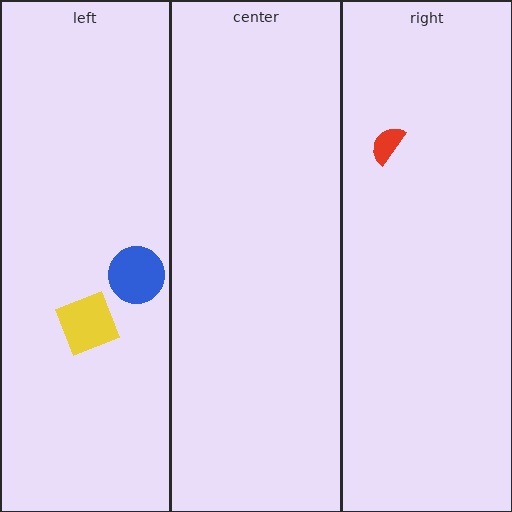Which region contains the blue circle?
The left region.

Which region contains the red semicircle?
The right region.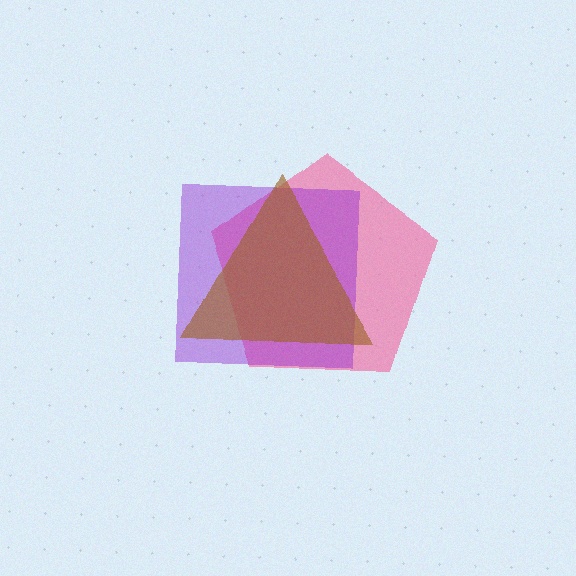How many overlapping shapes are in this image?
There are 3 overlapping shapes in the image.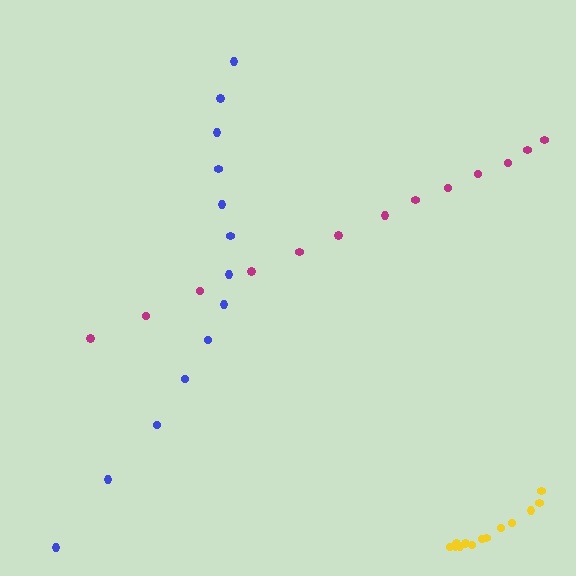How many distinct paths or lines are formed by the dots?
There are 3 distinct paths.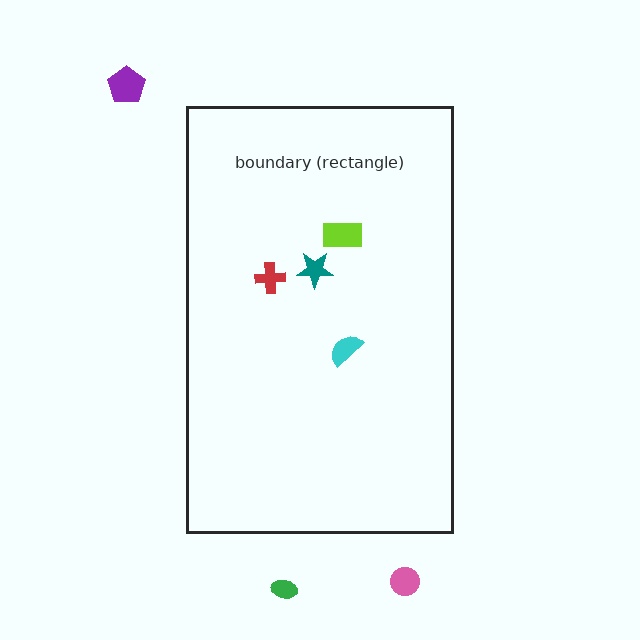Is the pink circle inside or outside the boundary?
Outside.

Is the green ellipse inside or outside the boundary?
Outside.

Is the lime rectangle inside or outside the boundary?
Inside.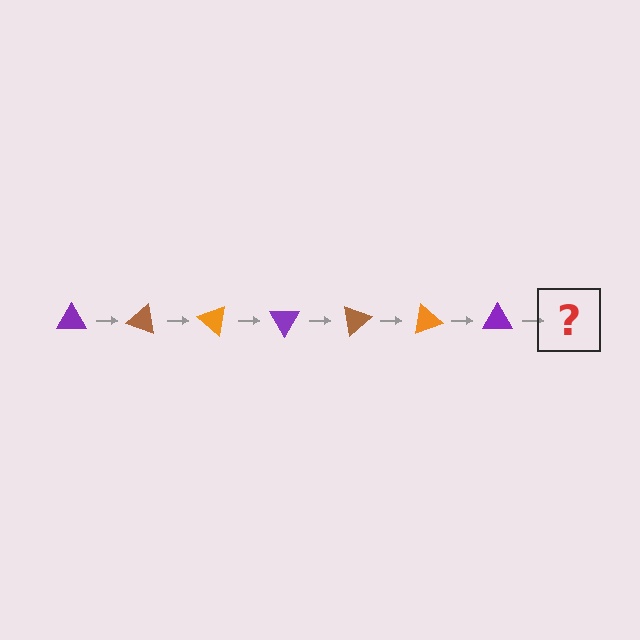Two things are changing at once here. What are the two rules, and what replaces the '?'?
The two rules are that it rotates 20 degrees each step and the color cycles through purple, brown, and orange. The '?' should be a brown triangle, rotated 140 degrees from the start.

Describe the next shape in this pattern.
It should be a brown triangle, rotated 140 degrees from the start.